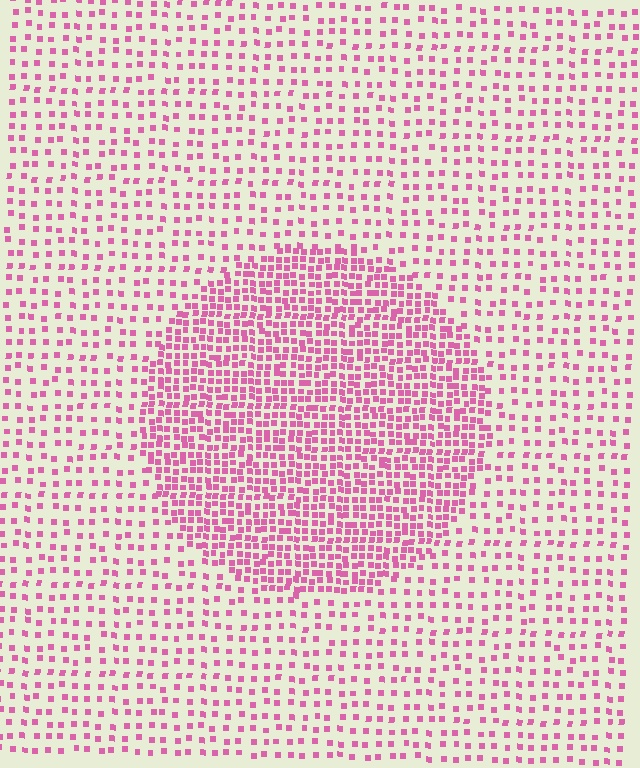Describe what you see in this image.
The image contains small pink elements arranged at two different densities. A circle-shaped region is visible where the elements are more densely packed than the surrounding area.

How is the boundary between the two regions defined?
The boundary is defined by a change in element density (approximately 2.4x ratio). All elements are the same color, size, and shape.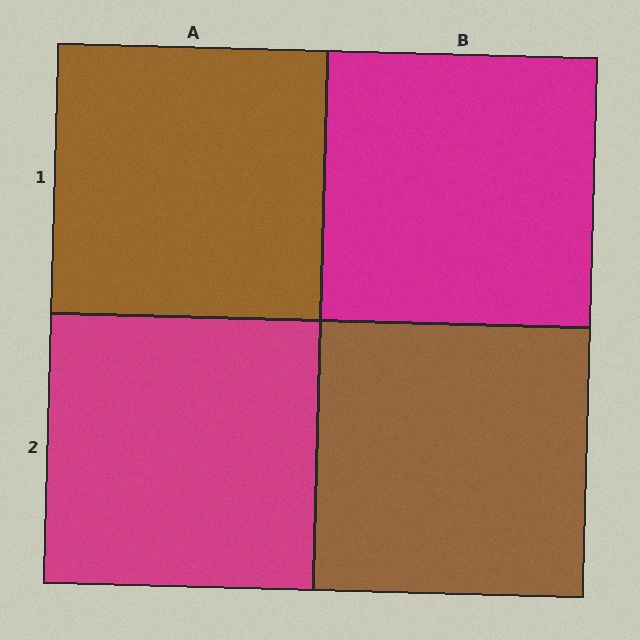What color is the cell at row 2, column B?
Brown.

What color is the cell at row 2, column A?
Magenta.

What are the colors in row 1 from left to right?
Brown, magenta.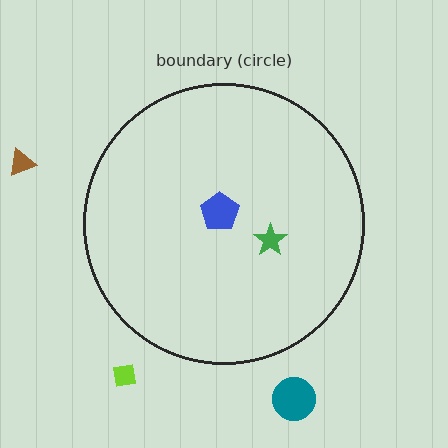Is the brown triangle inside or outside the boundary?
Outside.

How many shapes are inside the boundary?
2 inside, 3 outside.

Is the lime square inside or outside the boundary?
Outside.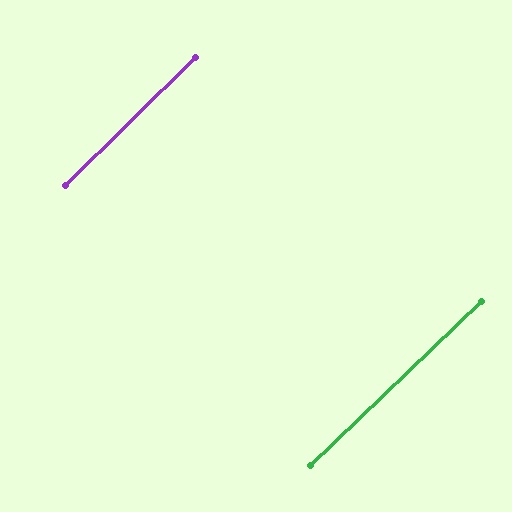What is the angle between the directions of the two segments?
Approximately 1 degree.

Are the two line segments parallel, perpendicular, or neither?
Parallel — their directions differ by only 0.6°.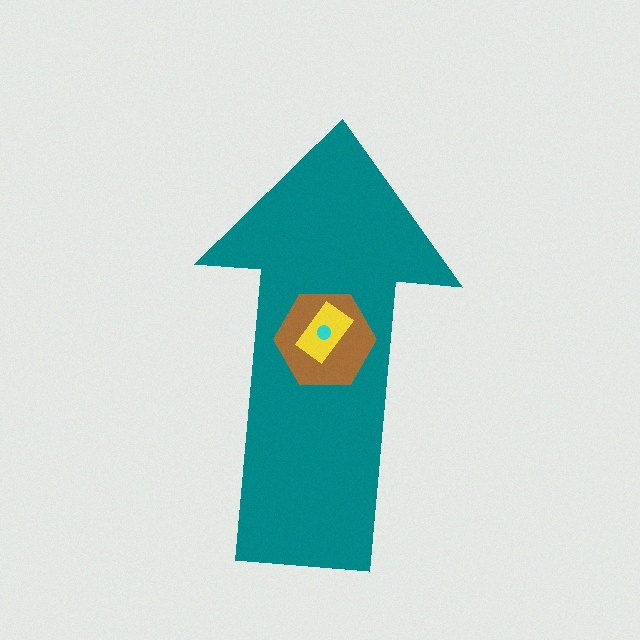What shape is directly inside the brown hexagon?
The yellow rectangle.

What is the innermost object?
The cyan circle.